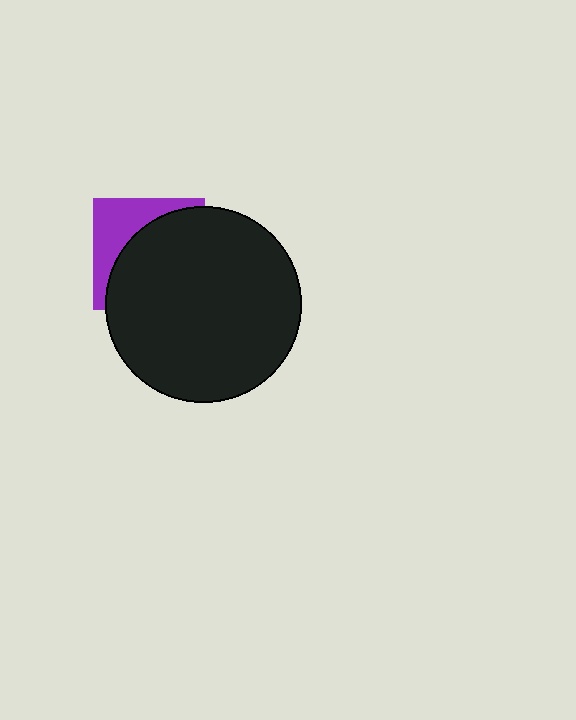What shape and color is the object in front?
The object in front is a black circle.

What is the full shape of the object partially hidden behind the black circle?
The partially hidden object is a purple square.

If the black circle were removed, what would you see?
You would see the complete purple square.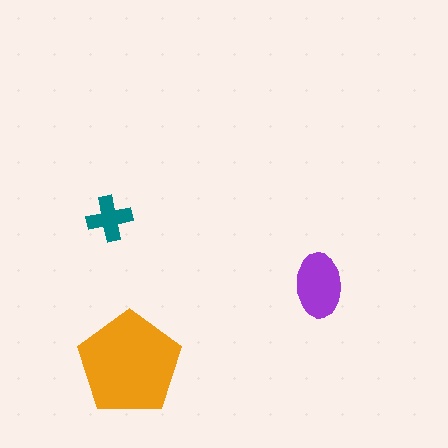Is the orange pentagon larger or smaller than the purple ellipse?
Larger.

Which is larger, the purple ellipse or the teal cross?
The purple ellipse.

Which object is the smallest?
The teal cross.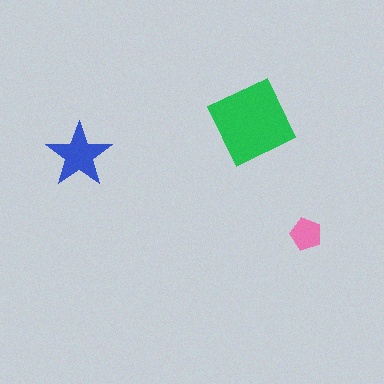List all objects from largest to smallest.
The green square, the blue star, the pink pentagon.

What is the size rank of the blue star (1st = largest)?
2nd.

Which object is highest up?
The green square is topmost.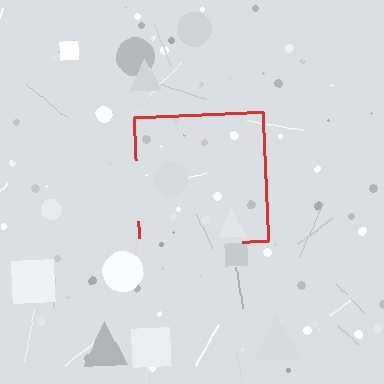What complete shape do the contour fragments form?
The contour fragments form a square.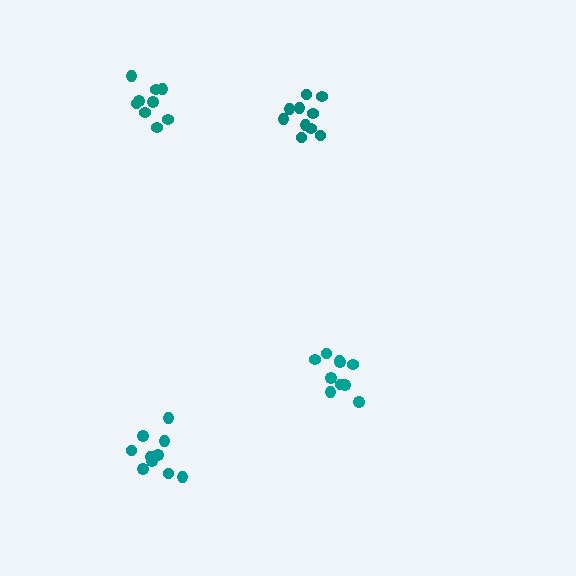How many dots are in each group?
Group 1: 9 dots, Group 2: 10 dots, Group 3: 10 dots, Group 4: 10 dots (39 total).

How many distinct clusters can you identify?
There are 4 distinct clusters.